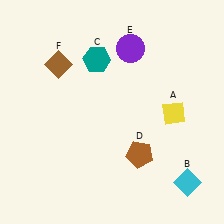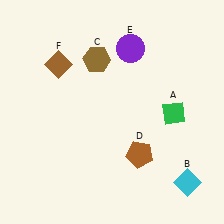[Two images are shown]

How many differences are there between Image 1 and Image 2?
There are 2 differences between the two images.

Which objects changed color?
A changed from yellow to green. C changed from teal to brown.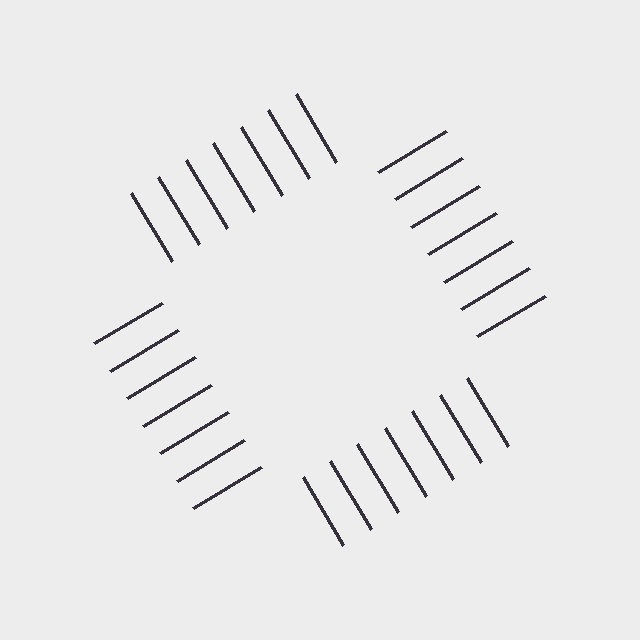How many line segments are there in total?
28 — 7 along each of the 4 edges.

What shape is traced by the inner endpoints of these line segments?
An illusory square — the line segments terminate on its edges but no continuous stroke is drawn.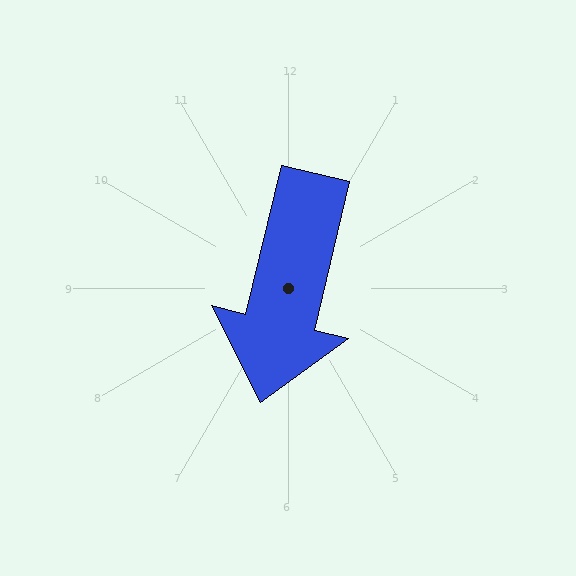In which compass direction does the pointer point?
South.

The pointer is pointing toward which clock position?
Roughly 6 o'clock.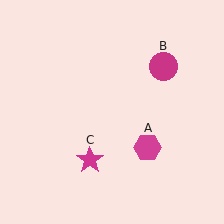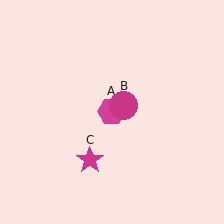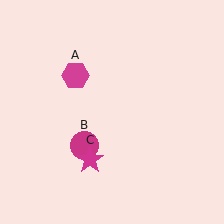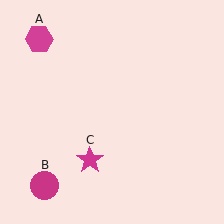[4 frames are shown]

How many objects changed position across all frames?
2 objects changed position: magenta hexagon (object A), magenta circle (object B).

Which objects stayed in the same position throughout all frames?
Magenta star (object C) remained stationary.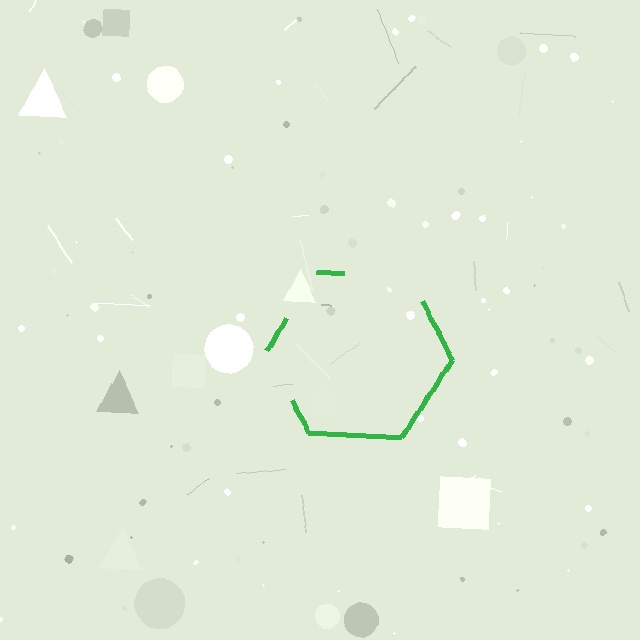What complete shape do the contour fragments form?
The contour fragments form a hexagon.